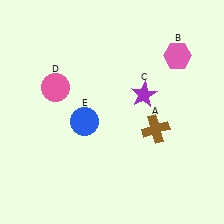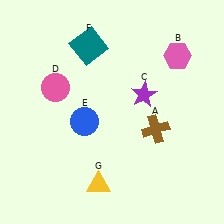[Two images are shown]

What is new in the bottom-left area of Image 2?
A yellow triangle (G) was added in the bottom-left area of Image 2.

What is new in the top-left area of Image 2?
A teal square (F) was added in the top-left area of Image 2.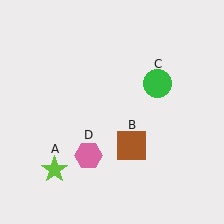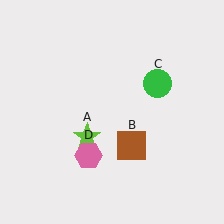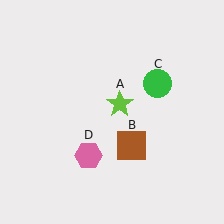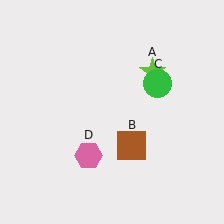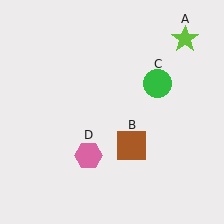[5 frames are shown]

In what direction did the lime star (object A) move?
The lime star (object A) moved up and to the right.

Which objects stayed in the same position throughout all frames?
Brown square (object B) and green circle (object C) and pink hexagon (object D) remained stationary.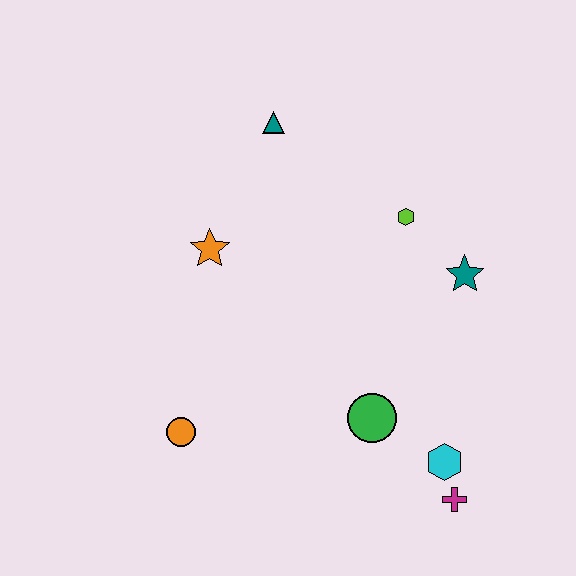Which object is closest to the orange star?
The teal triangle is closest to the orange star.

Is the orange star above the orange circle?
Yes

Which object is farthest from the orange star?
The magenta cross is farthest from the orange star.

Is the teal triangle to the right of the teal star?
No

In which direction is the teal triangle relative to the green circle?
The teal triangle is above the green circle.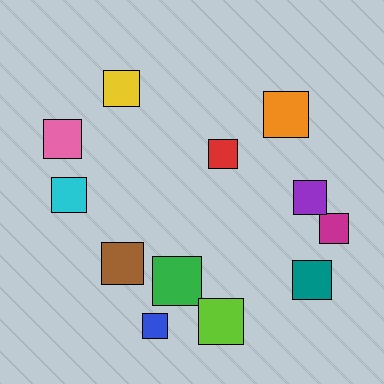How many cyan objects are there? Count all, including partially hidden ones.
There is 1 cyan object.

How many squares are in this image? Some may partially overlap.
There are 12 squares.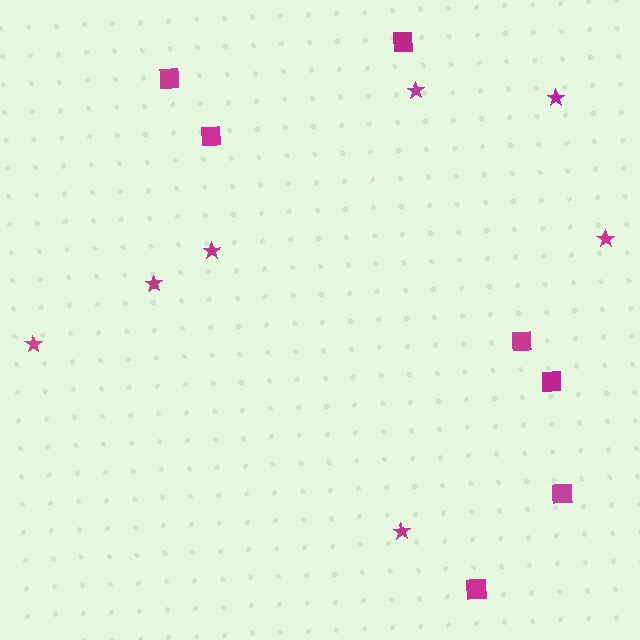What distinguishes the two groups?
There are 2 groups: one group of stars (7) and one group of squares (7).